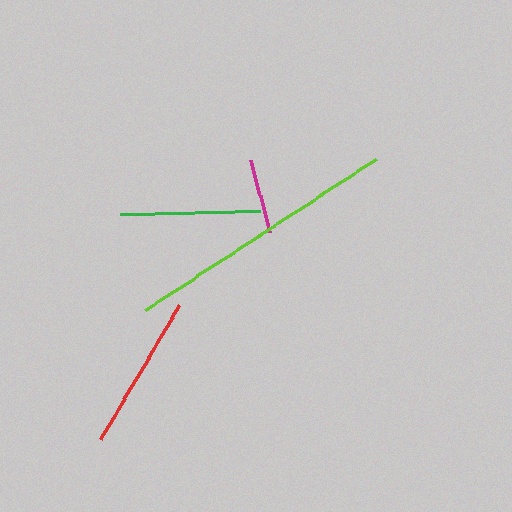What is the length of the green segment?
The green segment is approximately 140 pixels long.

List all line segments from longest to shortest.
From longest to shortest: lime, red, green, magenta.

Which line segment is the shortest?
The magenta line is the shortest at approximately 75 pixels.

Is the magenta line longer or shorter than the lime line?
The lime line is longer than the magenta line.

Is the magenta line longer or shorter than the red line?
The red line is longer than the magenta line.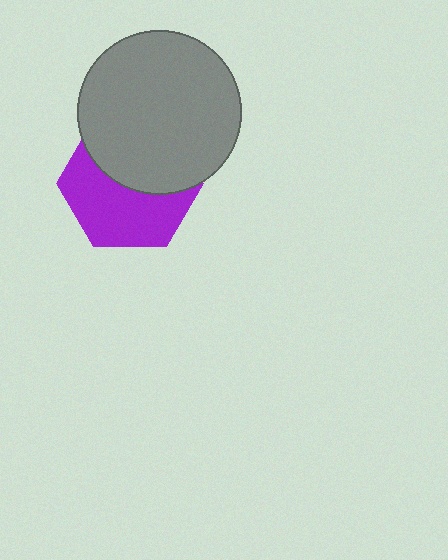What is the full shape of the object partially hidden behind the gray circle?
The partially hidden object is a purple hexagon.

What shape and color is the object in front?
The object in front is a gray circle.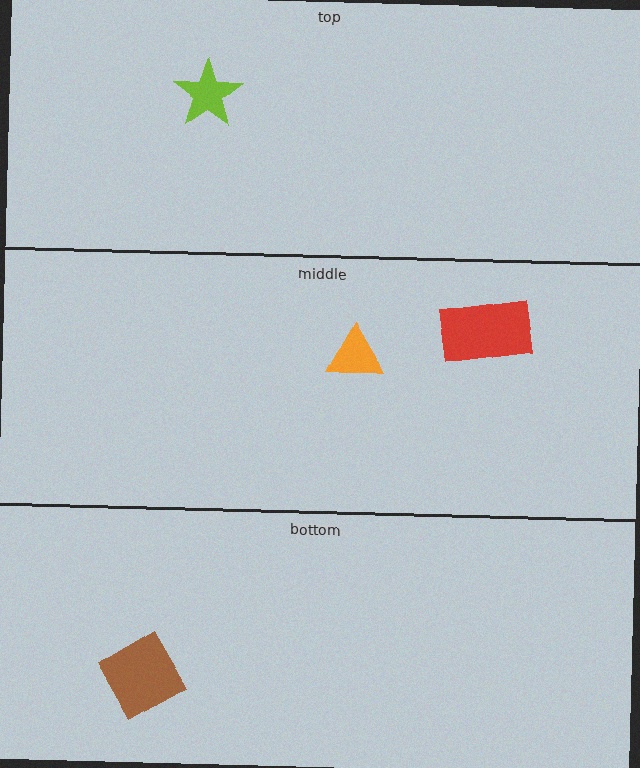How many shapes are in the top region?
1.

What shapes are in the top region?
The lime star.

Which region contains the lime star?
The top region.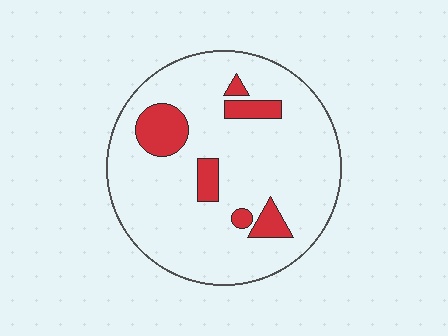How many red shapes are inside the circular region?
6.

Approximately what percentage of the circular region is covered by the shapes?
Approximately 15%.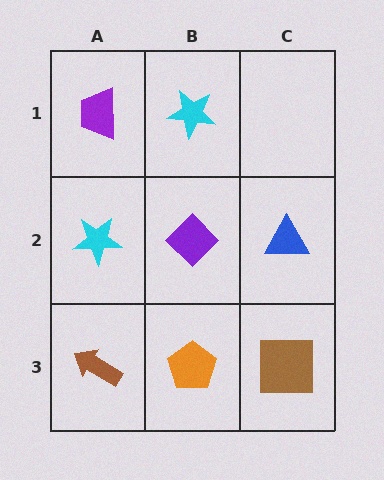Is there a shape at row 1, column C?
No, that cell is empty.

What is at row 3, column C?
A brown square.